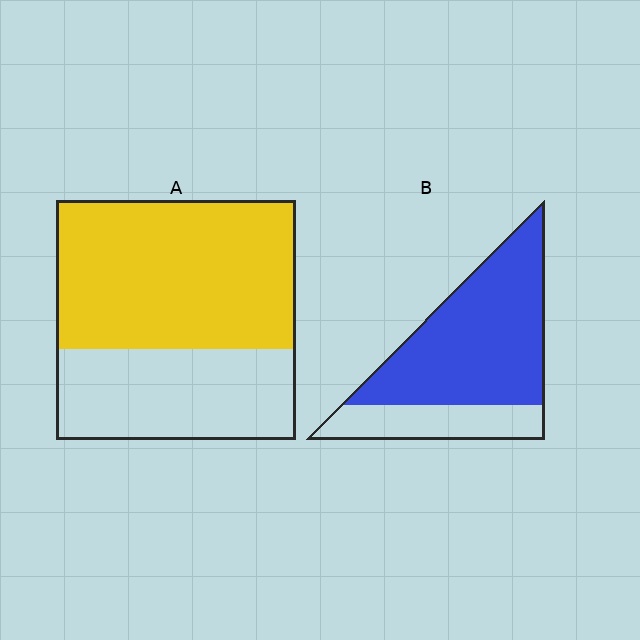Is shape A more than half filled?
Yes.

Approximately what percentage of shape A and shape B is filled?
A is approximately 60% and B is approximately 75%.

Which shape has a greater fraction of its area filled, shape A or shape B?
Shape B.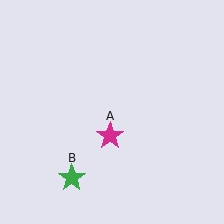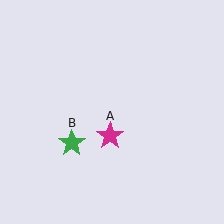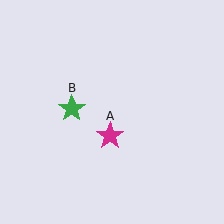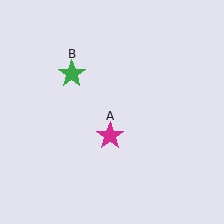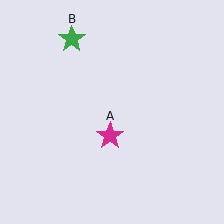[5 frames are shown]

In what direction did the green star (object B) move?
The green star (object B) moved up.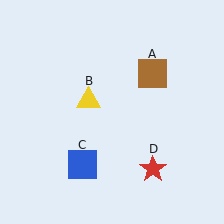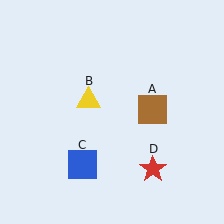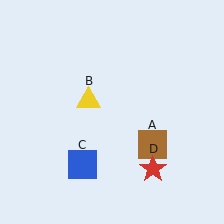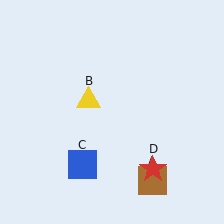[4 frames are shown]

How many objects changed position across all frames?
1 object changed position: brown square (object A).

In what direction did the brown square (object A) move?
The brown square (object A) moved down.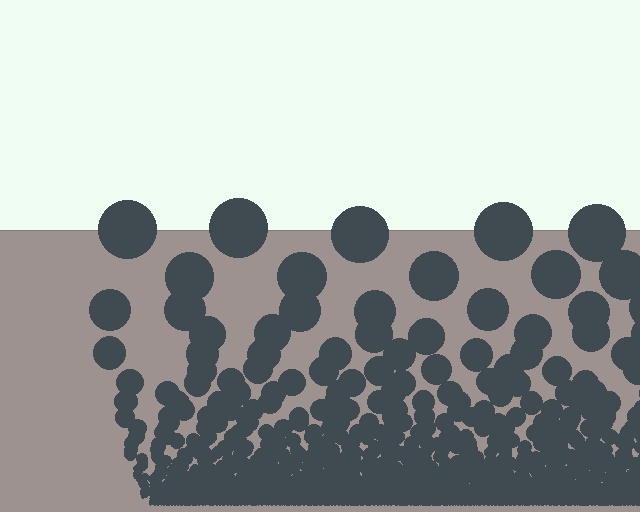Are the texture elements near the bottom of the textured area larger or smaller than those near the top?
Smaller. The gradient is inverted — elements near the bottom are smaller and denser.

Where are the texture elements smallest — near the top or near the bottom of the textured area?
Near the bottom.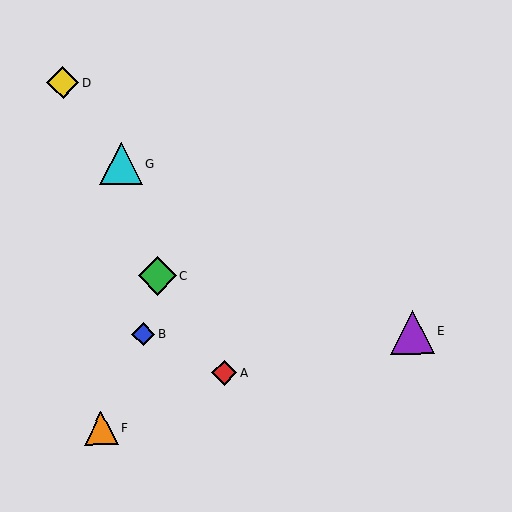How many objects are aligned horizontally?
2 objects (B, E) are aligned horizontally.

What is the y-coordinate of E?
Object E is at y≈332.